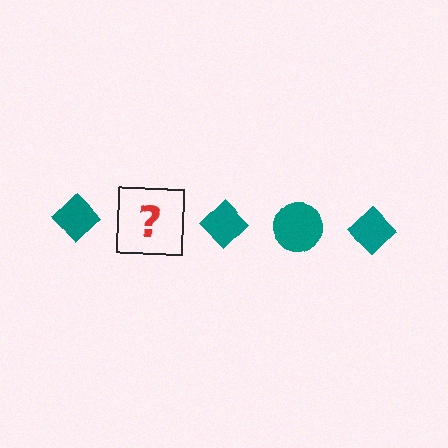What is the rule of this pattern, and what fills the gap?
The rule is that the pattern cycles through diamond, circle shapes in teal. The gap should be filled with a teal circle.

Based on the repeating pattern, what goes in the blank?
The blank should be a teal circle.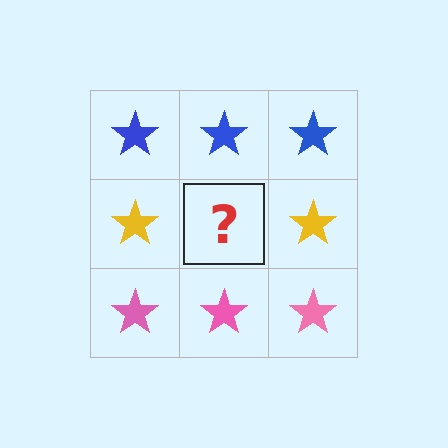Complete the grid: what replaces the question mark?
The question mark should be replaced with a yellow star.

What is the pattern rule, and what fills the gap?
The rule is that each row has a consistent color. The gap should be filled with a yellow star.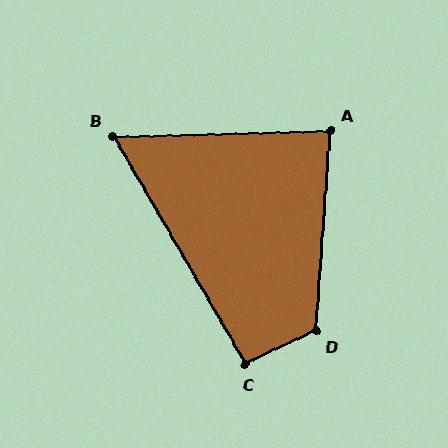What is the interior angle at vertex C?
Approximately 95 degrees (obtuse).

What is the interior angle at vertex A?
Approximately 85 degrees (acute).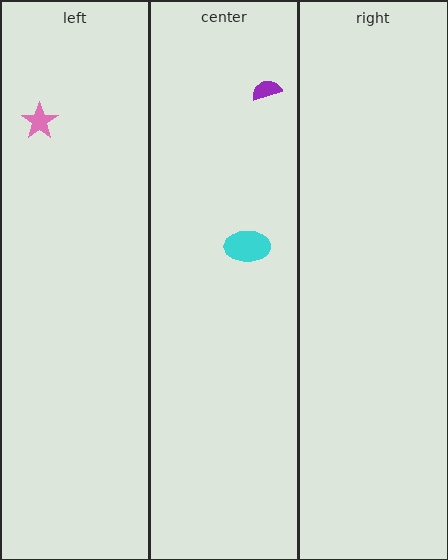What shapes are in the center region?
The purple semicircle, the cyan ellipse.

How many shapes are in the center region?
2.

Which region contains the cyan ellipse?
The center region.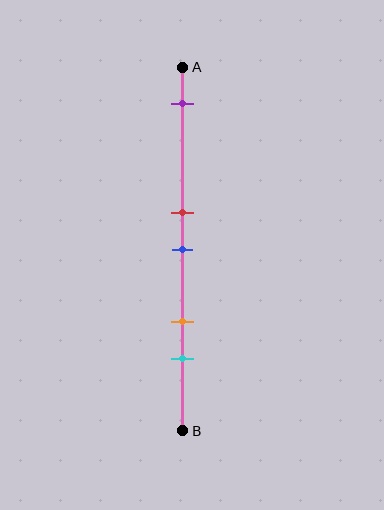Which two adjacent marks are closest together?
The red and blue marks are the closest adjacent pair.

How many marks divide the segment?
There are 5 marks dividing the segment.